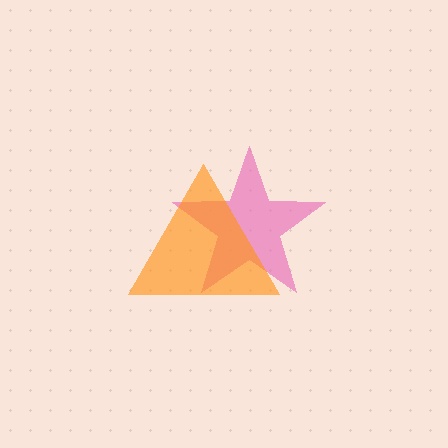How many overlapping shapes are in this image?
There are 2 overlapping shapes in the image.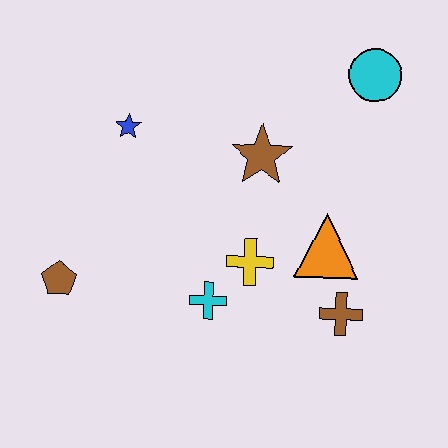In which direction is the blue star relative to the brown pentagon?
The blue star is above the brown pentagon.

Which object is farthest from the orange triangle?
The brown pentagon is farthest from the orange triangle.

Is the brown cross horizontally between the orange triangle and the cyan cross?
No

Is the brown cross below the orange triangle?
Yes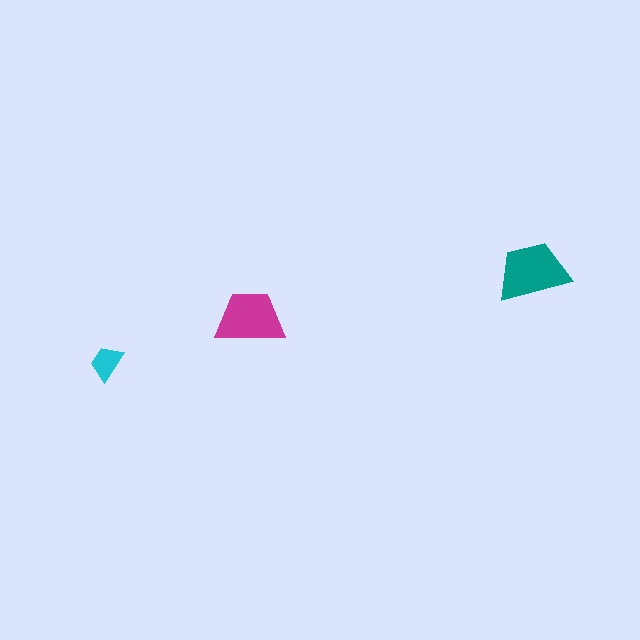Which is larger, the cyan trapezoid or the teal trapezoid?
The teal one.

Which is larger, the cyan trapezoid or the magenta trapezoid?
The magenta one.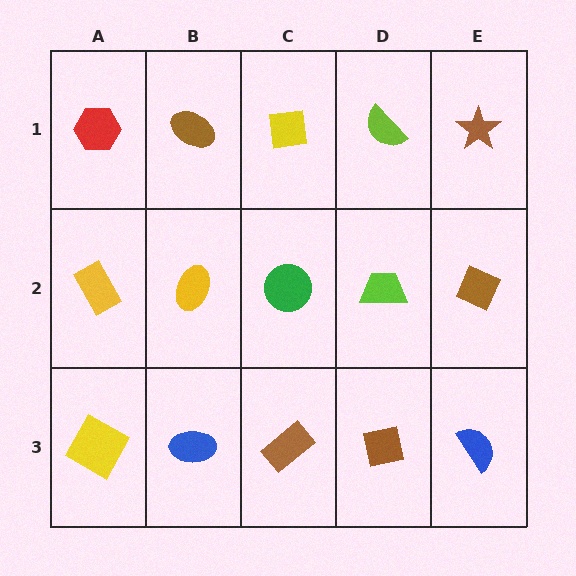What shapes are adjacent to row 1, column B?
A yellow ellipse (row 2, column B), a red hexagon (row 1, column A), a yellow square (row 1, column C).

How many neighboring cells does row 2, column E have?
3.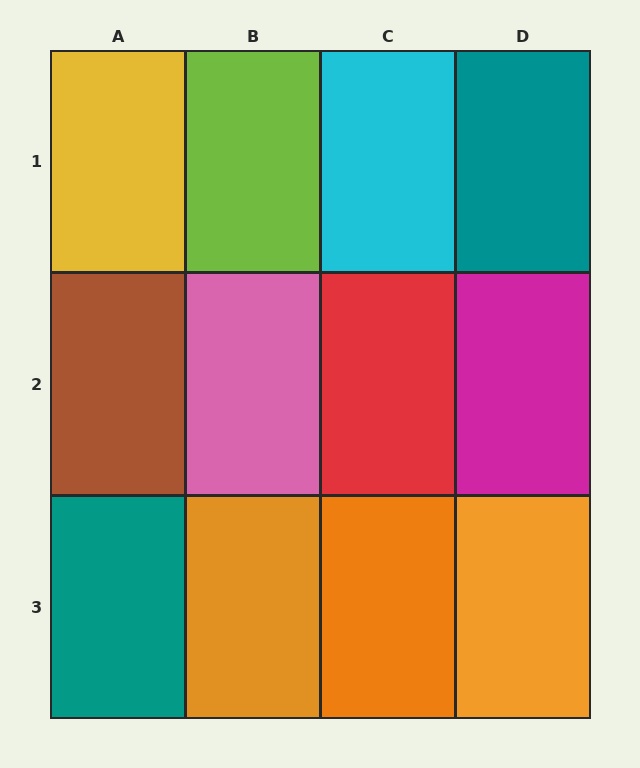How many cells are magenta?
1 cell is magenta.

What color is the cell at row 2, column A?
Brown.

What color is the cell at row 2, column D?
Magenta.